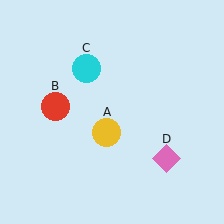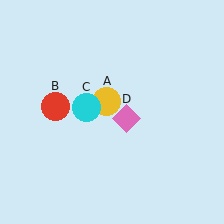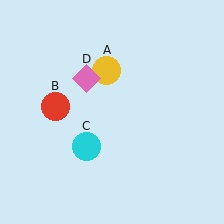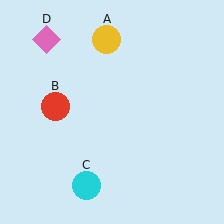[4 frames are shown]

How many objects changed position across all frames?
3 objects changed position: yellow circle (object A), cyan circle (object C), pink diamond (object D).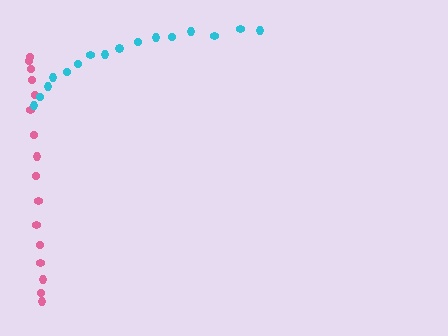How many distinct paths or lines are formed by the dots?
There are 2 distinct paths.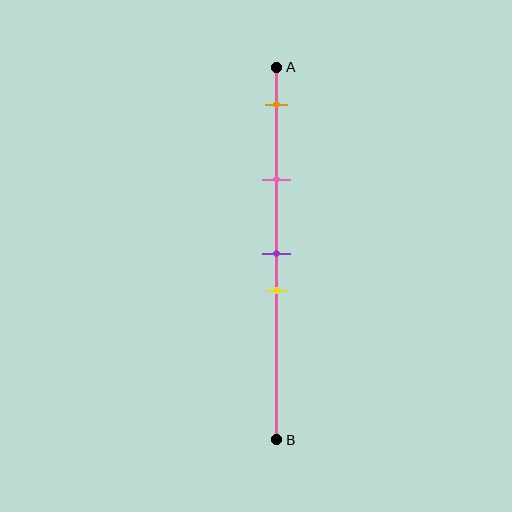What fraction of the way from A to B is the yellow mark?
The yellow mark is approximately 60% (0.6) of the way from A to B.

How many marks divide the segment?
There are 4 marks dividing the segment.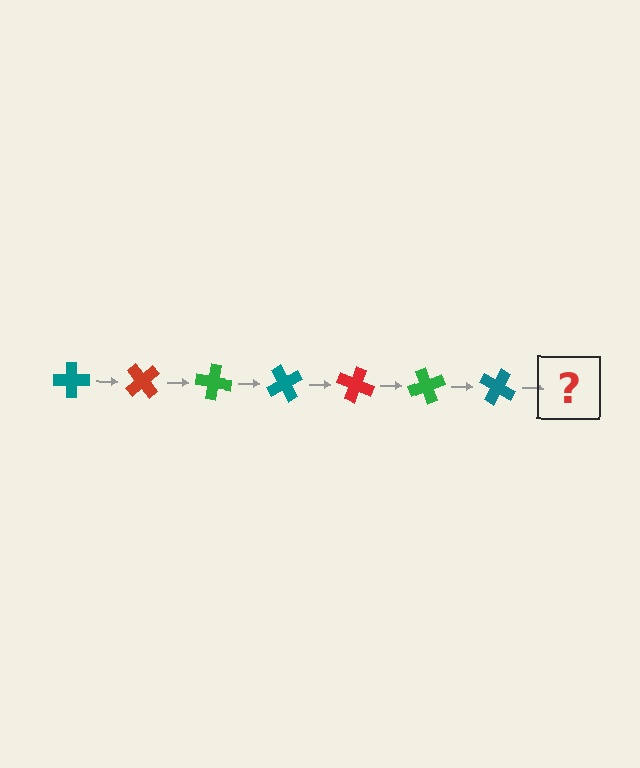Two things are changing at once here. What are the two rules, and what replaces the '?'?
The two rules are that it rotates 50 degrees each step and the color cycles through teal, red, and green. The '?' should be a red cross, rotated 350 degrees from the start.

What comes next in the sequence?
The next element should be a red cross, rotated 350 degrees from the start.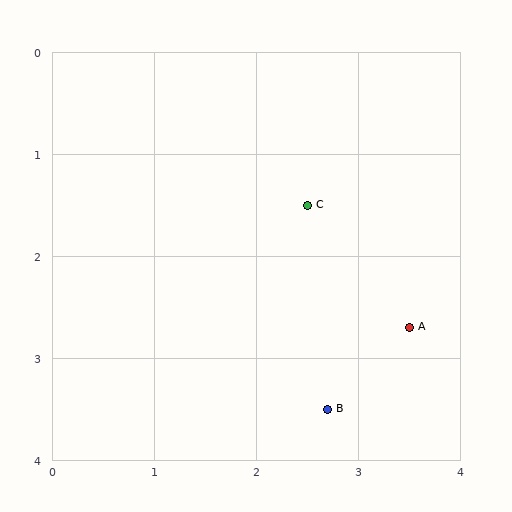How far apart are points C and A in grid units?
Points C and A are about 1.6 grid units apart.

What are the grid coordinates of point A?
Point A is at approximately (3.5, 2.7).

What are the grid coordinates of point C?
Point C is at approximately (2.5, 1.5).